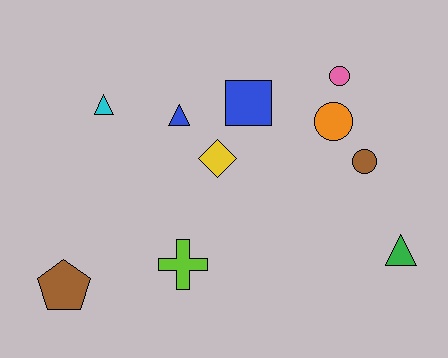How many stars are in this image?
There are no stars.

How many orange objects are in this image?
There is 1 orange object.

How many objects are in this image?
There are 10 objects.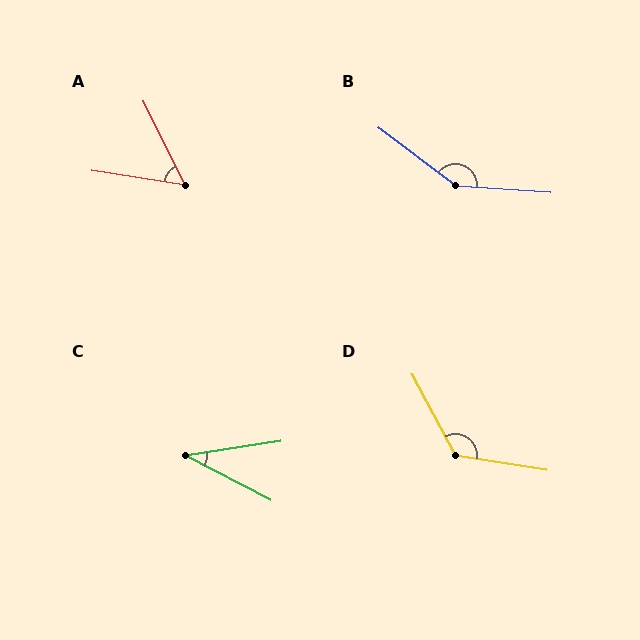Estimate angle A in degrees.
Approximately 55 degrees.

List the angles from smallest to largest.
C (36°), A (55°), D (127°), B (147°).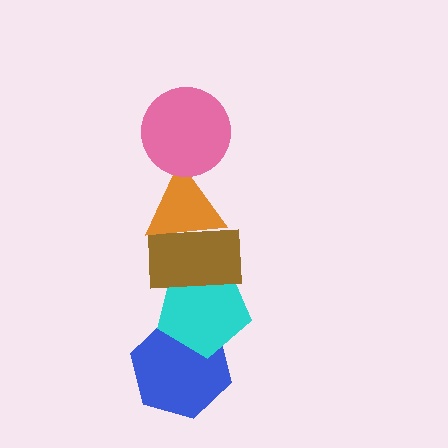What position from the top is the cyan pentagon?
The cyan pentagon is 4th from the top.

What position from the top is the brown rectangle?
The brown rectangle is 3rd from the top.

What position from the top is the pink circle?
The pink circle is 1st from the top.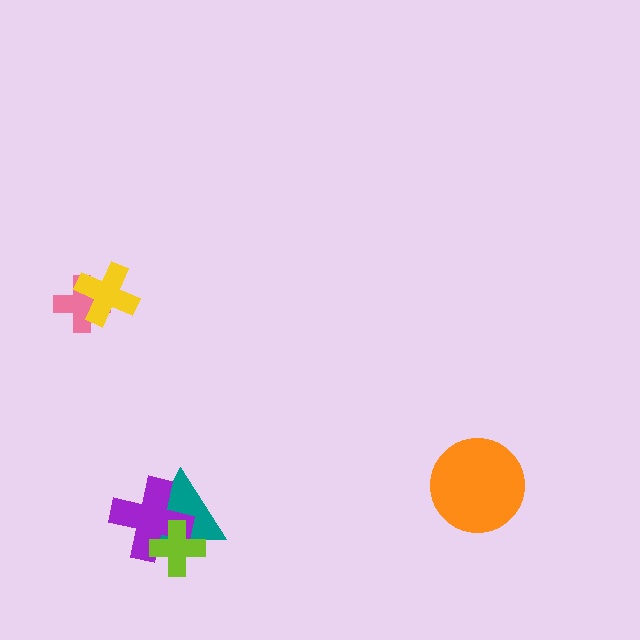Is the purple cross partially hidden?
Yes, it is partially covered by another shape.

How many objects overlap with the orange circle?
0 objects overlap with the orange circle.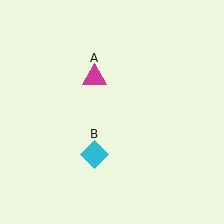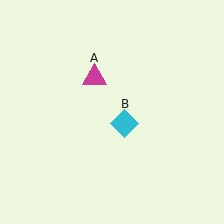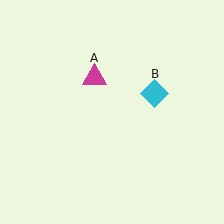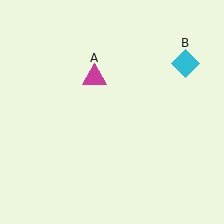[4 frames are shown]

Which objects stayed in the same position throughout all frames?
Magenta triangle (object A) remained stationary.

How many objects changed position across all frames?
1 object changed position: cyan diamond (object B).